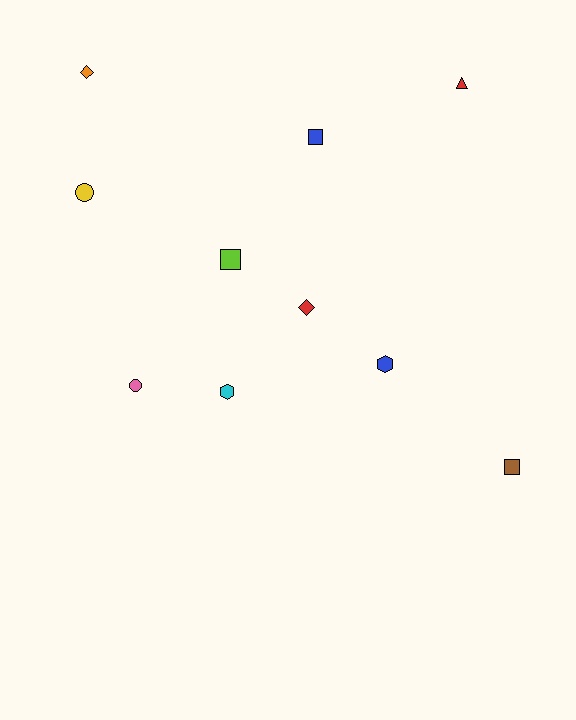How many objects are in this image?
There are 10 objects.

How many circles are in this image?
There are 2 circles.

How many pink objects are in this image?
There is 1 pink object.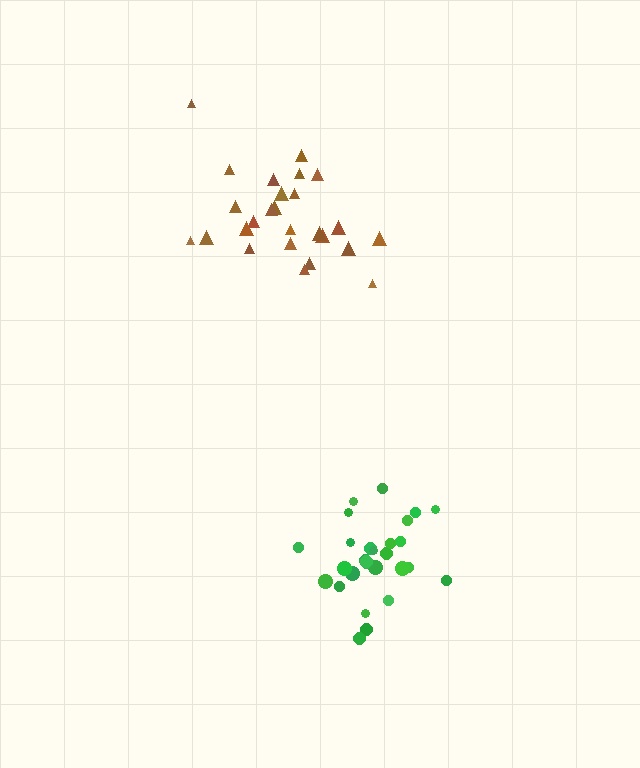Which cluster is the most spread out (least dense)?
Brown.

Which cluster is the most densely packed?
Green.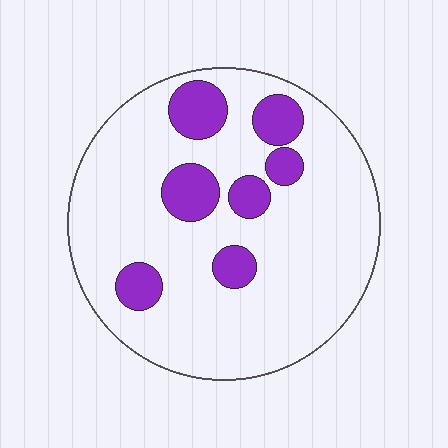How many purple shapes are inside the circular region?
7.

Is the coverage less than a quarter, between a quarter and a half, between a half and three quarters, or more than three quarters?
Less than a quarter.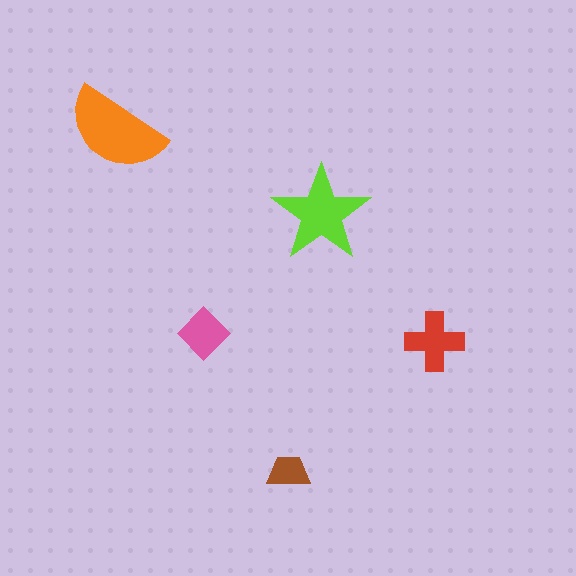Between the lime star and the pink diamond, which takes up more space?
The lime star.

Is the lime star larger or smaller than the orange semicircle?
Smaller.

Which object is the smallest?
The brown trapezoid.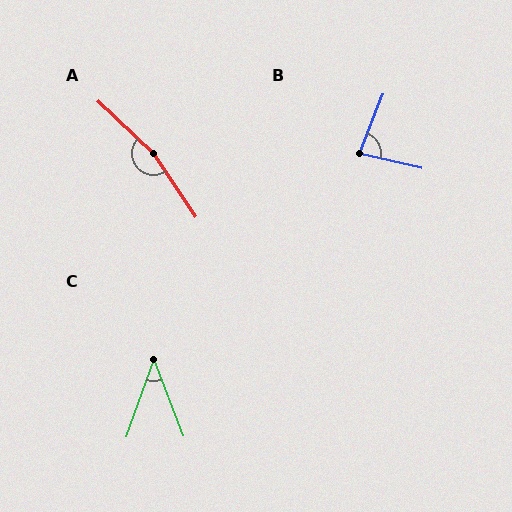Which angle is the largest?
A, at approximately 167 degrees.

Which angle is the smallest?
C, at approximately 41 degrees.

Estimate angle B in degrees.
Approximately 81 degrees.